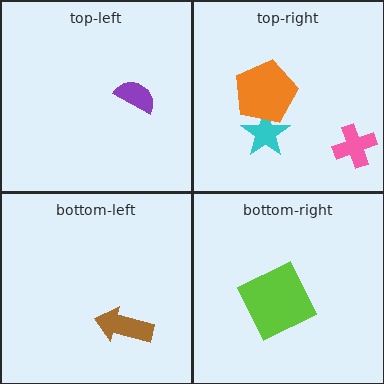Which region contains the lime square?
The bottom-right region.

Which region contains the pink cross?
The top-right region.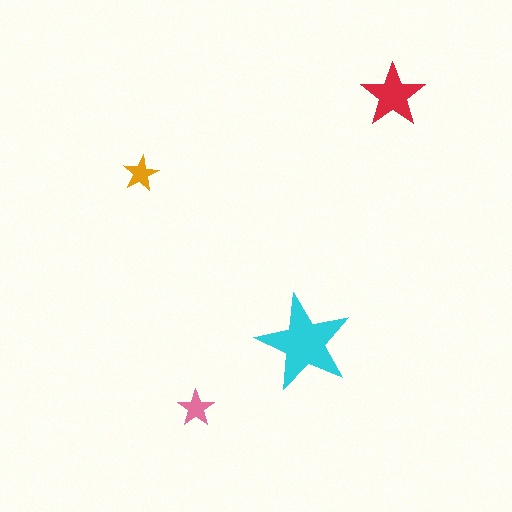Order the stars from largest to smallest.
the cyan one, the red one, the pink one, the orange one.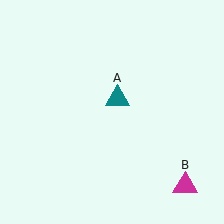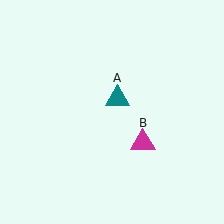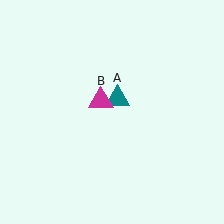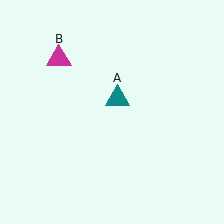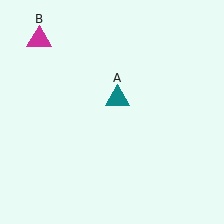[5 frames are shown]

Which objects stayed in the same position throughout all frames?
Teal triangle (object A) remained stationary.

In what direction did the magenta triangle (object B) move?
The magenta triangle (object B) moved up and to the left.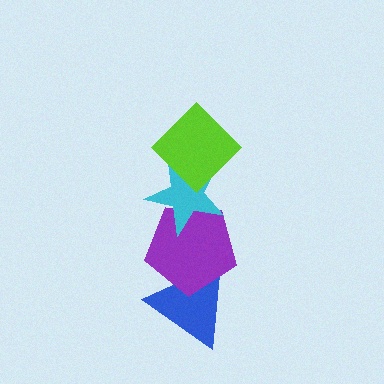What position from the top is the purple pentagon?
The purple pentagon is 3rd from the top.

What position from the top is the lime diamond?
The lime diamond is 1st from the top.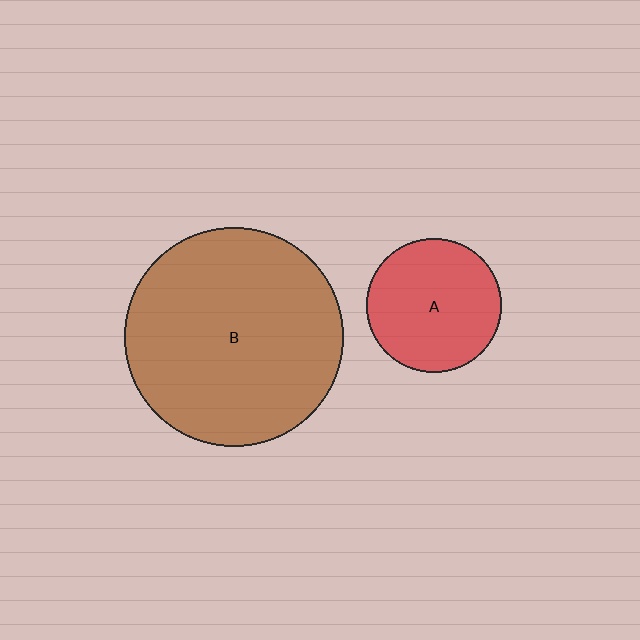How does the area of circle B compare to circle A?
Approximately 2.6 times.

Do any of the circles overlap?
No, none of the circles overlap.